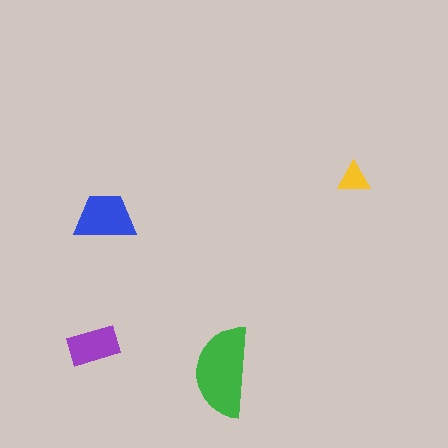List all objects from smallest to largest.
The yellow triangle, the purple rectangle, the blue trapezoid, the green semicircle.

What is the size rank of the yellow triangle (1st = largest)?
4th.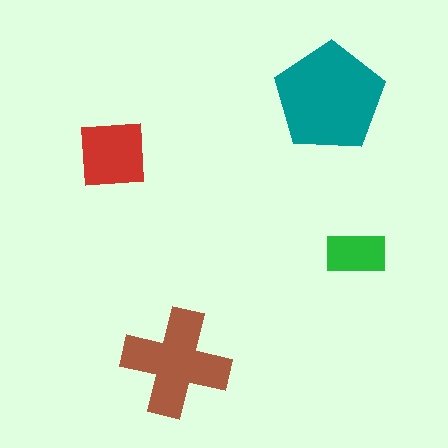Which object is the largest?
The teal pentagon.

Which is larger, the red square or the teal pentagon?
The teal pentagon.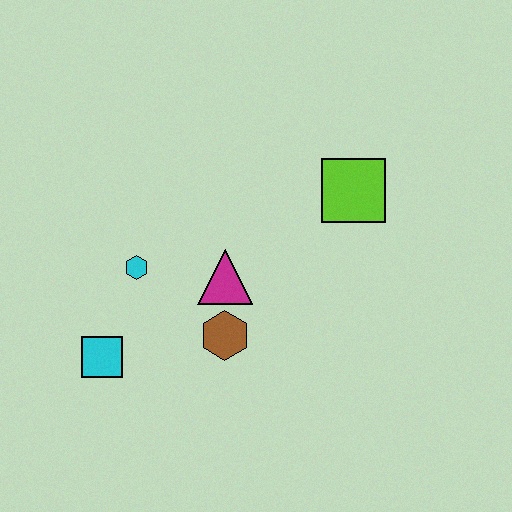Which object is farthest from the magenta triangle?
The lime square is farthest from the magenta triangle.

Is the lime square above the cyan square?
Yes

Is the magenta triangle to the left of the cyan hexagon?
No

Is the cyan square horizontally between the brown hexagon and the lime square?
No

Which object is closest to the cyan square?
The cyan hexagon is closest to the cyan square.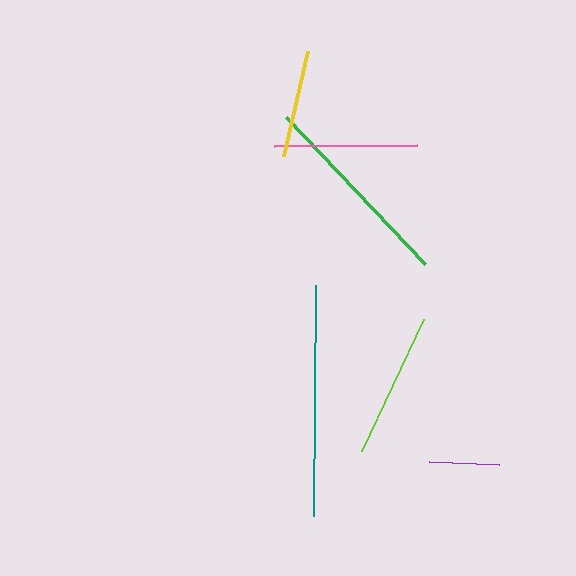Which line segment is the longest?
The teal line is the longest at approximately 231 pixels.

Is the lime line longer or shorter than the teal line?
The teal line is longer than the lime line.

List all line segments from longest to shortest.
From longest to shortest: teal, green, lime, pink, yellow, purple.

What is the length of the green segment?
The green segment is approximately 202 pixels long.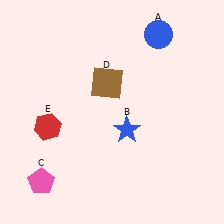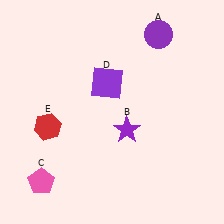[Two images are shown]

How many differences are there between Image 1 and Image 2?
There are 3 differences between the two images.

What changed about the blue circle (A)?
In Image 1, A is blue. In Image 2, it changed to purple.